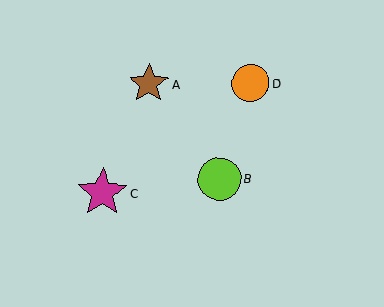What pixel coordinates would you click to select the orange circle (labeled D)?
Click at (251, 83) to select the orange circle D.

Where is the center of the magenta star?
The center of the magenta star is at (102, 193).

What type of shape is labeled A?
Shape A is a brown star.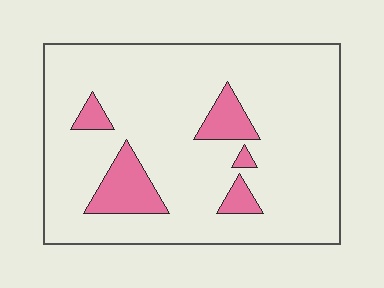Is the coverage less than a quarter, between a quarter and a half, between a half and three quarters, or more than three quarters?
Less than a quarter.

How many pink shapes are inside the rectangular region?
5.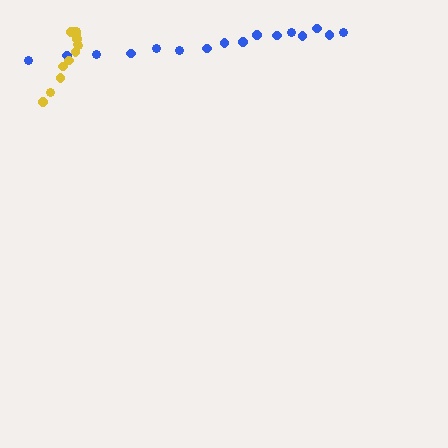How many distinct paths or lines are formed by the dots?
There are 2 distinct paths.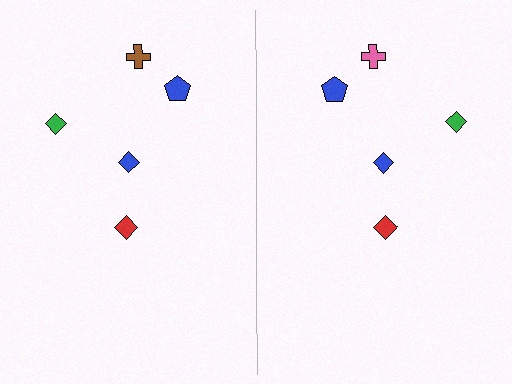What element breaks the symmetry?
The pink cross on the right side breaks the symmetry — its mirror counterpart is brown.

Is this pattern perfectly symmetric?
No, the pattern is not perfectly symmetric. The pink cross on the right side breaks the symmetry — its mirror counterpart is brown.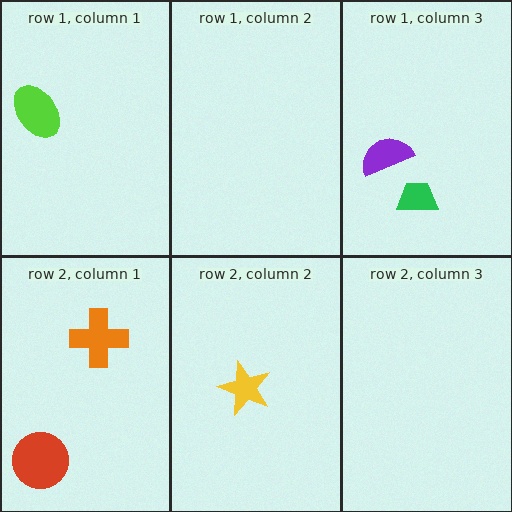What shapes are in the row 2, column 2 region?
The yellow star.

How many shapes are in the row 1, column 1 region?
1.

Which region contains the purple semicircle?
The row 1, column 3 region.